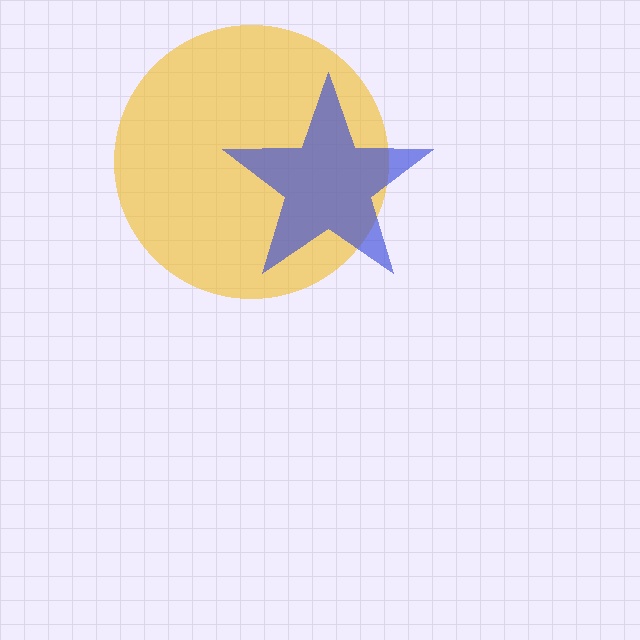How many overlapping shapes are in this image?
There are 2 overlapping shapes in the image.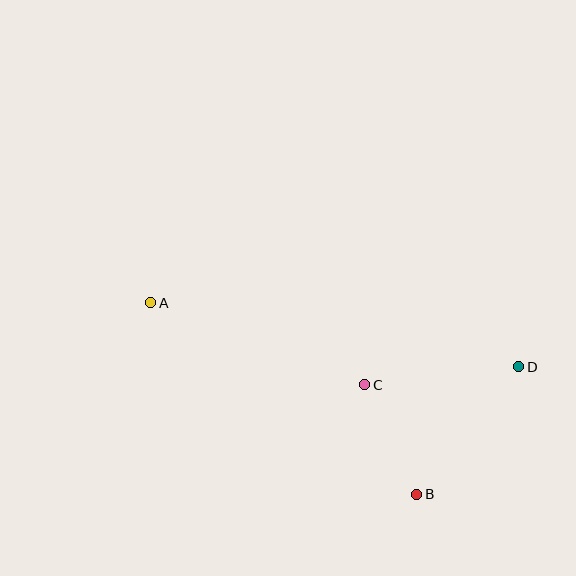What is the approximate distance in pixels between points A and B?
The distance between A and B is approximately 327 pixels.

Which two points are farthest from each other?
Points A and D are farthest from each other.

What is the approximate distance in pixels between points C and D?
The distance between C and D is approximately 155 pixels.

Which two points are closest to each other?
Points B and C are closest to each other.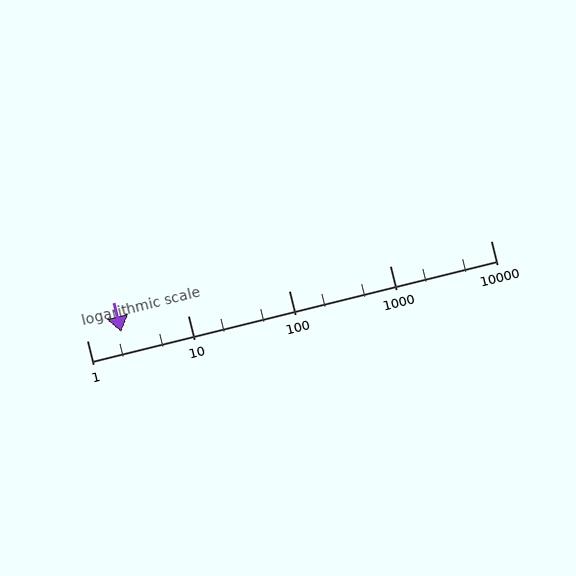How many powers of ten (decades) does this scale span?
The scale spans 4 decades, from 1 to 10000.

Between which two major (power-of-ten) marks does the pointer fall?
The pointer is between 1 and 10.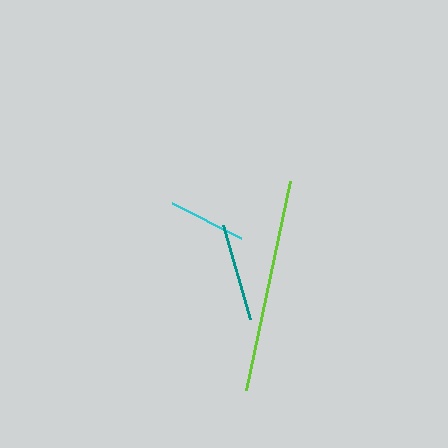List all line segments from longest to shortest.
From longest to shortest: lime, teal, cyan.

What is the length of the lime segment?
The lime segment is approximately 214 pixels long.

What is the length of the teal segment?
The teal segment is approximately 97 pixels long.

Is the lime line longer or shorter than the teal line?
The lime line is longer than the teal line.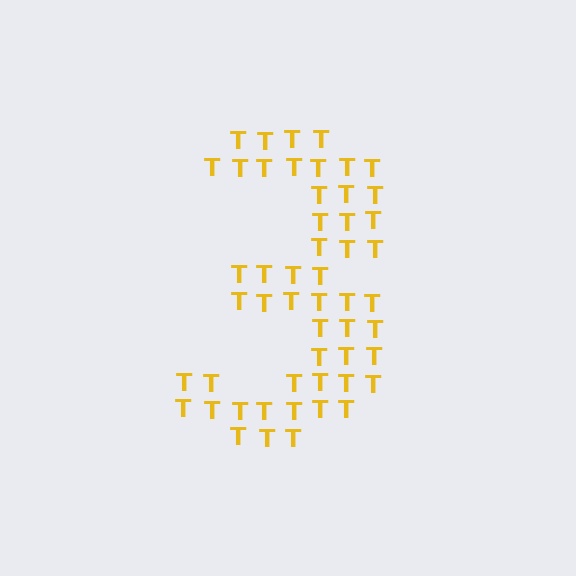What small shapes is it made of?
It is made of small letter T's.